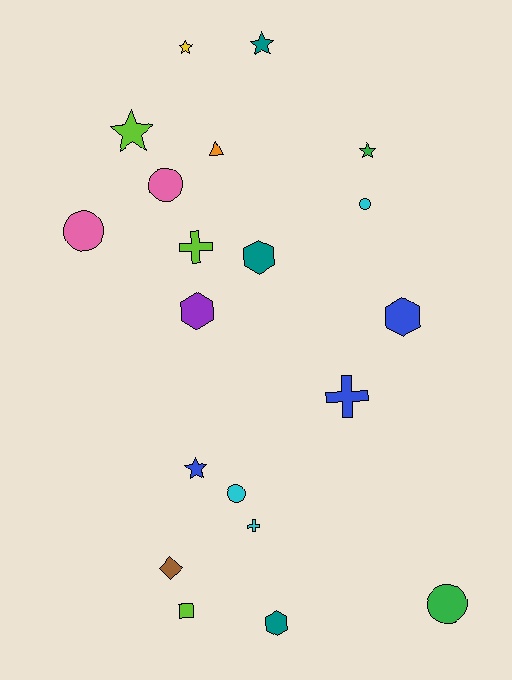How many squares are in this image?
There is 1 square.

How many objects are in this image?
There are 20 objects.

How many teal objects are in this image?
There are 3 teal objects.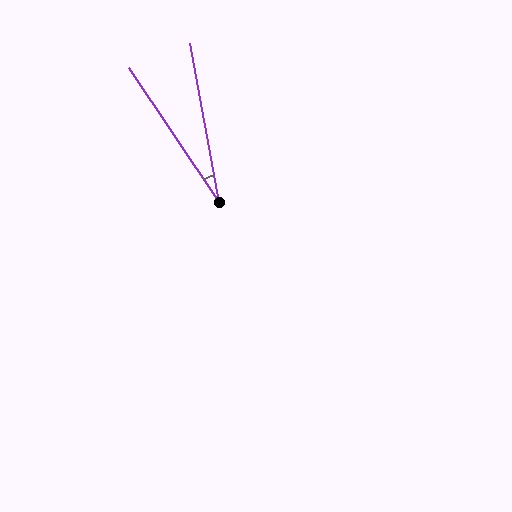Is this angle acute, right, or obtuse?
It is acute.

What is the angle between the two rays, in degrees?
Approximately 24 degrees.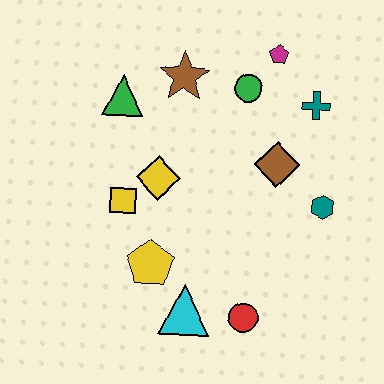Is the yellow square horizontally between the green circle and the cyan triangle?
No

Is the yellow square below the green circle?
Yes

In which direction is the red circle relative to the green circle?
The red circle is below the green circle.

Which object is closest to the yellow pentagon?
The cyan triangle is closest to the yellow pentagon.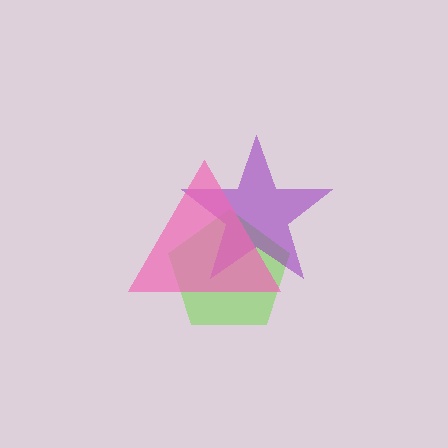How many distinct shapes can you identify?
There are 3 distinct shapes: a lime pentagon, a purple star, a pink triangle.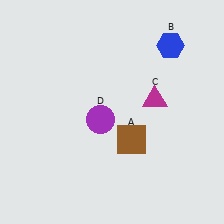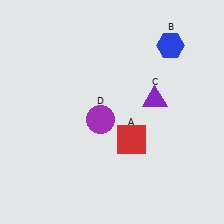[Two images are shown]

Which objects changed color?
A changed from brown to red. C changed from magenta to purple.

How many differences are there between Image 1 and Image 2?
There are 2 differences between the two images.